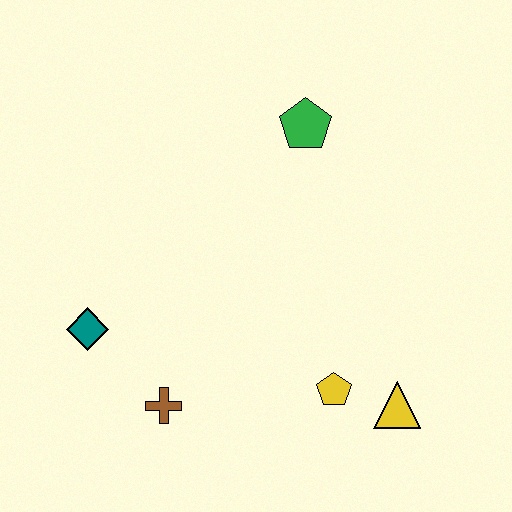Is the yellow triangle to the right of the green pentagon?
Yes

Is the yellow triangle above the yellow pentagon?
No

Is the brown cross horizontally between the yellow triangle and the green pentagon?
No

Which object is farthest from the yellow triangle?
The teal diamond is farthest from the yellow triangle.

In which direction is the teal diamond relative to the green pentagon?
The teal diamond is to the left of the green pentagon.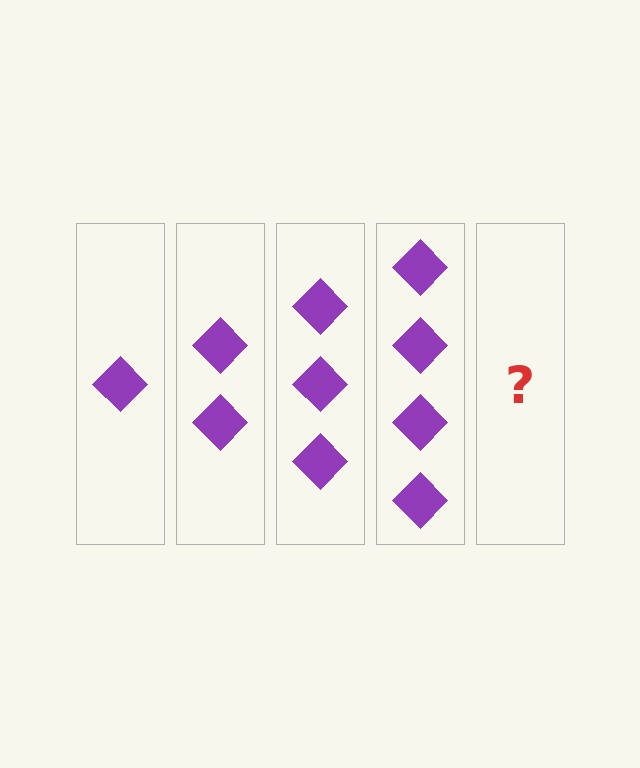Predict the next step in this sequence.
The next step is 5 diamonds.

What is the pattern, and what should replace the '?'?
The pattern is that each step adds one more diamond. The '?' should be 5 diamonds.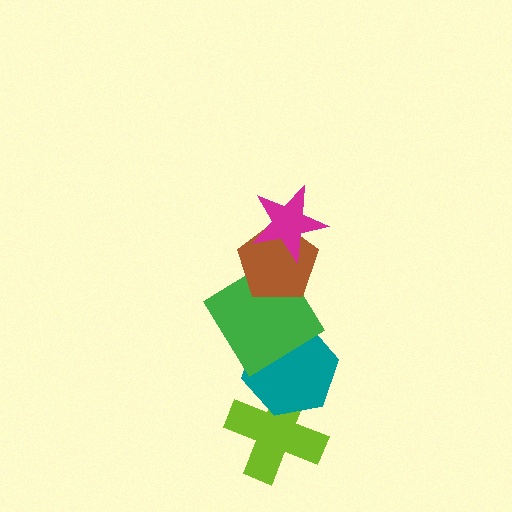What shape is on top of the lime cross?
The teal hexagon is on top of the lime cross.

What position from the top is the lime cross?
The lime cross is 5th from the top.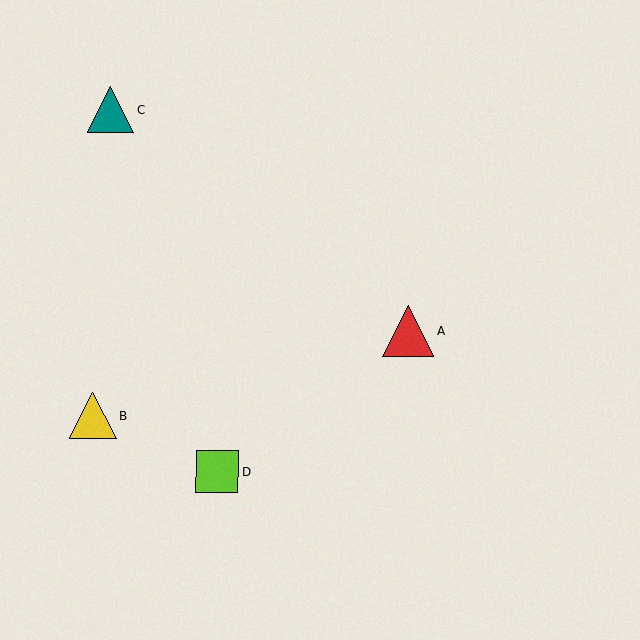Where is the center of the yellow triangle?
The center of the yellow triangle is at (93, 416).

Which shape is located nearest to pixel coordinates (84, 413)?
The yellow triangle (labeled B) at (93, 416) is nearest to that location.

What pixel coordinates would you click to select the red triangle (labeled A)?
Click at (408, 331) to select the red triangle A.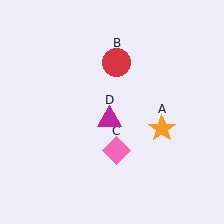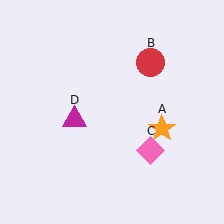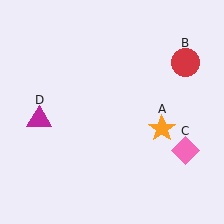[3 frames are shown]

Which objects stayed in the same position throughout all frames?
Orange star (object A) remained stationary.